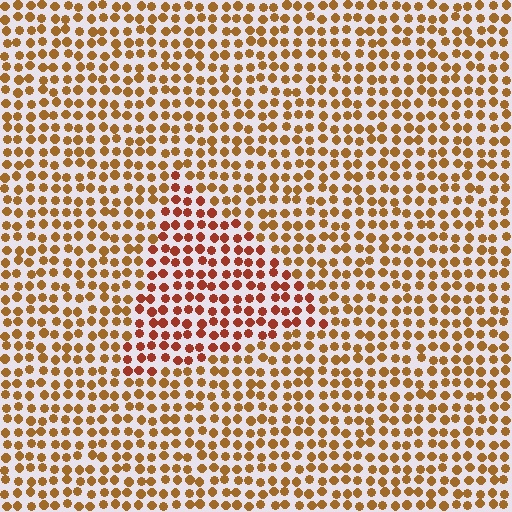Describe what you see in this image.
The image is filled with small brown elements in a uniform arrangement. A triangle-shaped region is visible where the elements are tinted to a slightly different hue, forming a subtle color boundary.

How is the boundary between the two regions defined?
The boundary is defined purely by a slight shift in hue (about 26 degrees). Spacing, size, and orientation are identical on both sides.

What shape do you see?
I see a triangle.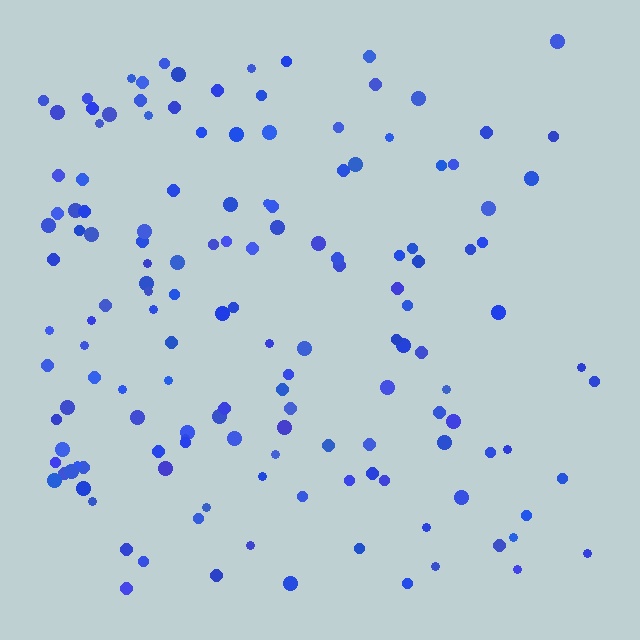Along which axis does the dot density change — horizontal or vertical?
Horizontal.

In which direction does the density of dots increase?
From right to left, with the left side densest.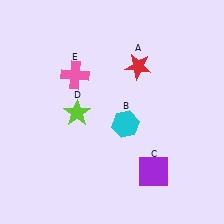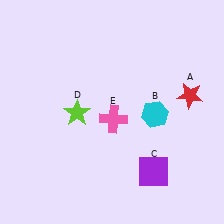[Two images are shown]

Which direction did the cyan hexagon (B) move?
The cyan hexagon (B) moved right.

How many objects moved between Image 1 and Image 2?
3 objects moved between the two images.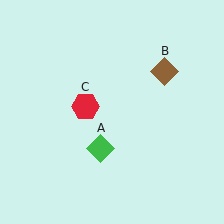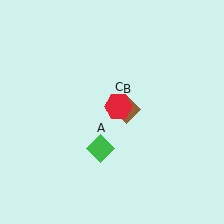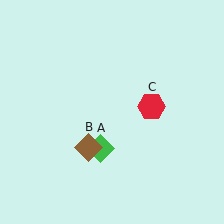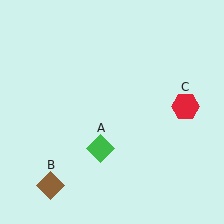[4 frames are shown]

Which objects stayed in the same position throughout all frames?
Green diamond (object A) remained stationary.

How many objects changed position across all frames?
2 objects changed position: brown diamond (object B), red hexagon (object C).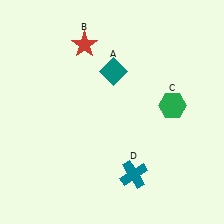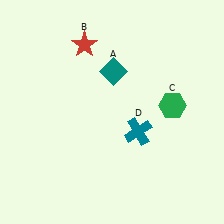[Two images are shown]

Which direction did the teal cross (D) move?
The teal cross (D) moved up.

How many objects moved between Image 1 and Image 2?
1 object moved between the two images.